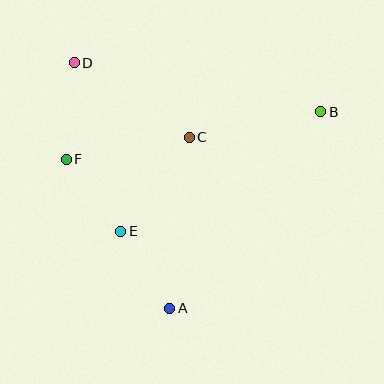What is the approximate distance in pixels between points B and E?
The distance between B and E is approximately 233 pixels.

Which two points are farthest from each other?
Points A and D are farthest from each other.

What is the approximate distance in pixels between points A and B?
The distance between A and B is approximately 248 pixels.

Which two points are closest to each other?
Points E and F are closest to each other.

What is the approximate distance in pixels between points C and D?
The distance between C and D is approximately 137 pixels.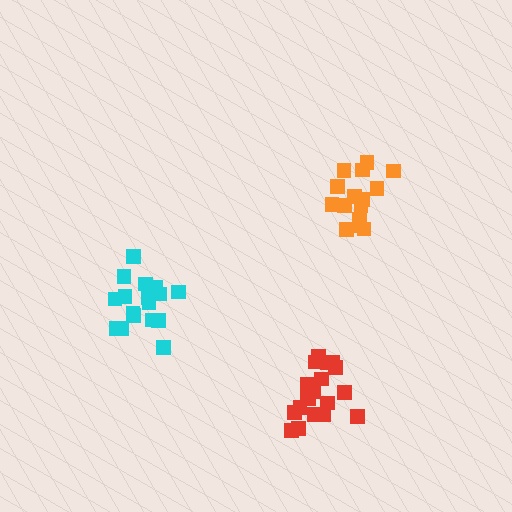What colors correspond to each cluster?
The clusters are colored: orange, cyan, red.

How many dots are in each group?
Group 1: 15 dots, Group 2: 17 dots, Group 3: 20 dots (52 total).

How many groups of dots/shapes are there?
There are 3 groups.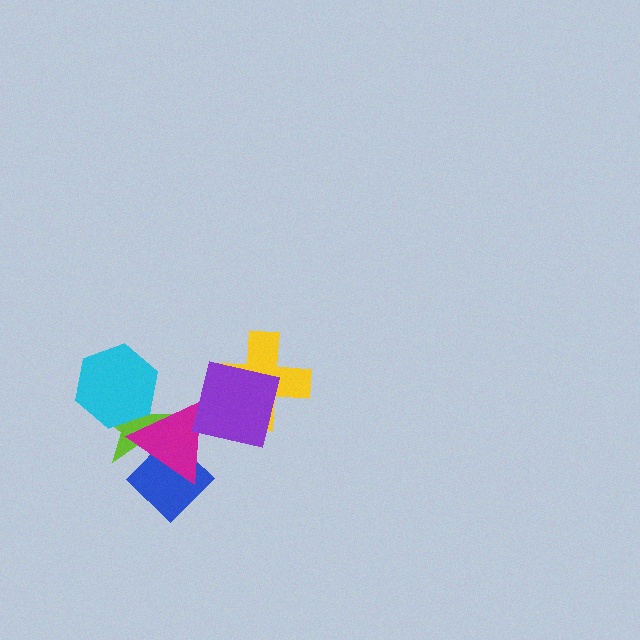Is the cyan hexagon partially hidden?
Yes, it is partially covered by another shape.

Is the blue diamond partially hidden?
Yes, it is partially covered by another shape.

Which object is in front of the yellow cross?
The purple square is in front of the yellow cross.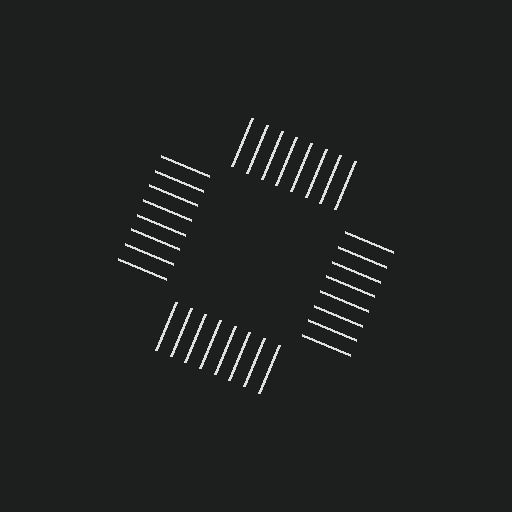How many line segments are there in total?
32 — 8 along each of the 4 edges.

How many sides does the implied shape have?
4 sides — the line-ends trace a square.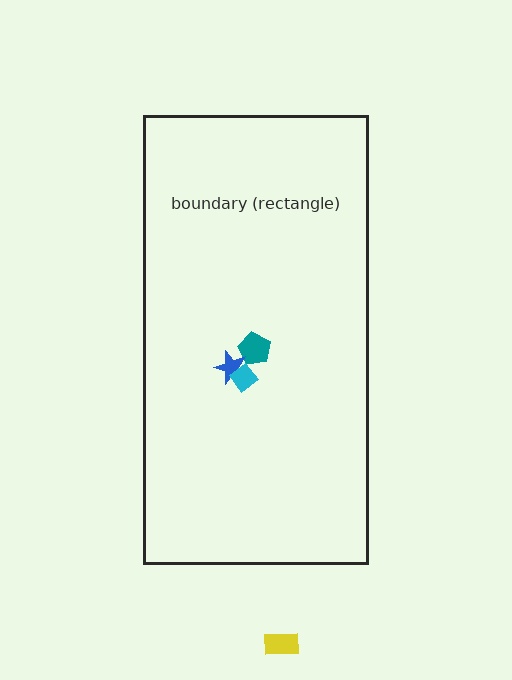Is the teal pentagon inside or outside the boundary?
Inside.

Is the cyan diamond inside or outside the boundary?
Inside.